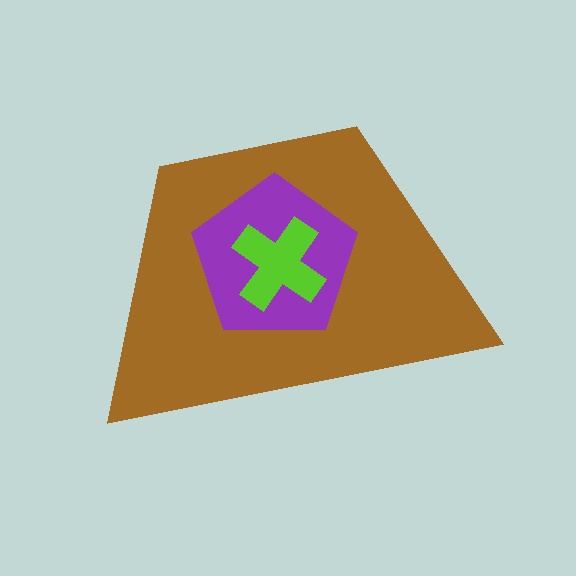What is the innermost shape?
The lime cross.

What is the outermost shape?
The brown trapezoid.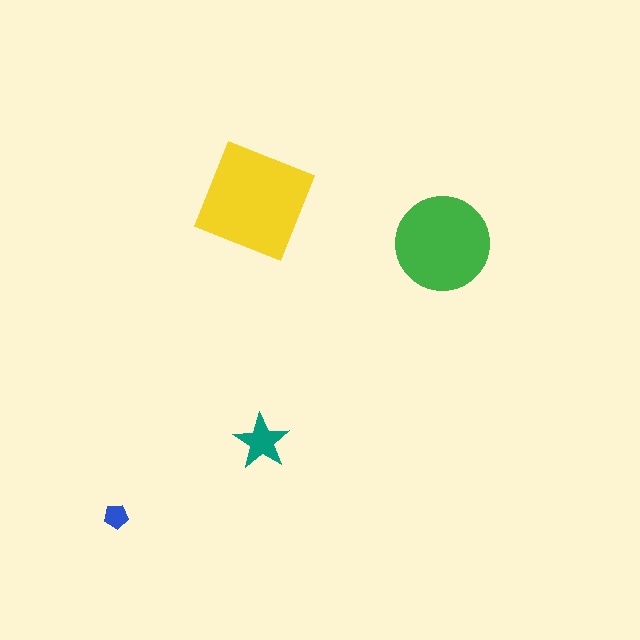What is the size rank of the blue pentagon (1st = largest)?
4th.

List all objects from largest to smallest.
The yellow square, the green circle, the teal star, the blue pentagon.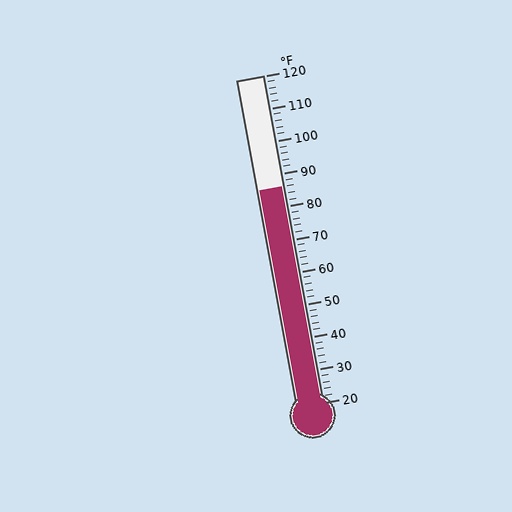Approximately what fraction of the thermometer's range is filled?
The thermometer is filled to approximately 65% of its range.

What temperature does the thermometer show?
The thermometer shows approximately 86°F.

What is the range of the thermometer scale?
The thermometer scale ranges from 20°F to 120°F.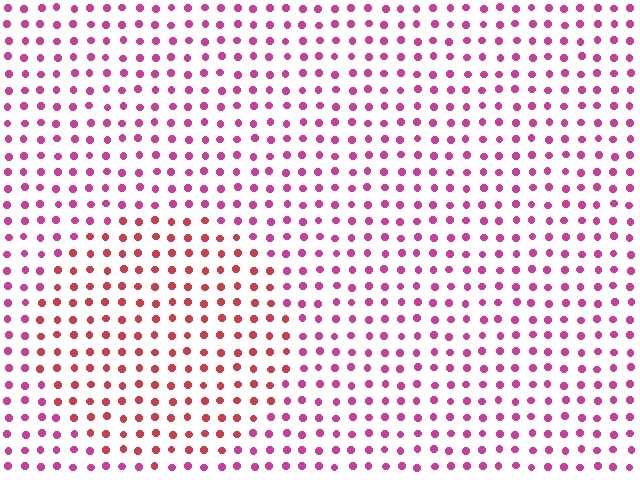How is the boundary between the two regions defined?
The boundary is defined purely by a slight shift in hue (about 33 degrees). Spacing, size, and orientation are identical on both sides.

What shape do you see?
I see a circle.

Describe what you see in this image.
The image is filled with small magenta elements in a uniform arrangement. A circle-shaped region is visible where the elements are tinted to a slightly different hue, forming a subtle color boundary.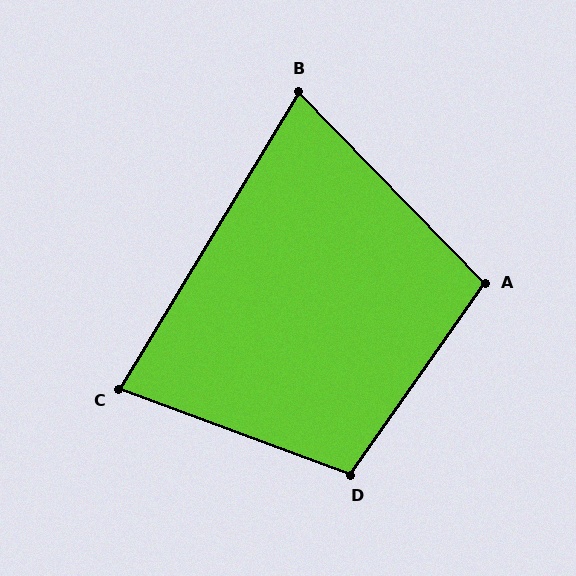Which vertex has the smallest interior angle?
B, at approximately 75 degrees.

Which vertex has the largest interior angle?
D, at approximately 105 degrees.